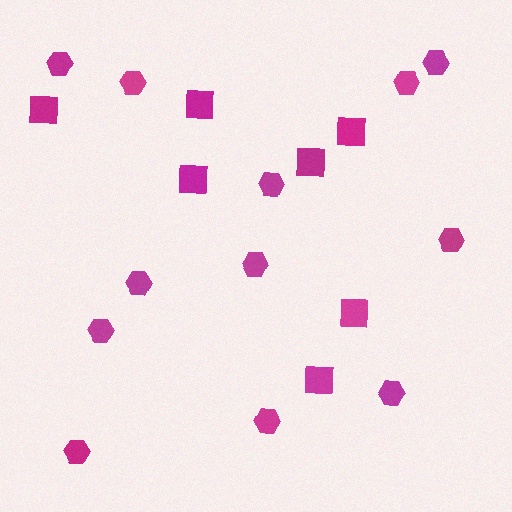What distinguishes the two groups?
There are 2 groups: one group of squares (7) and one group of hexagons (12).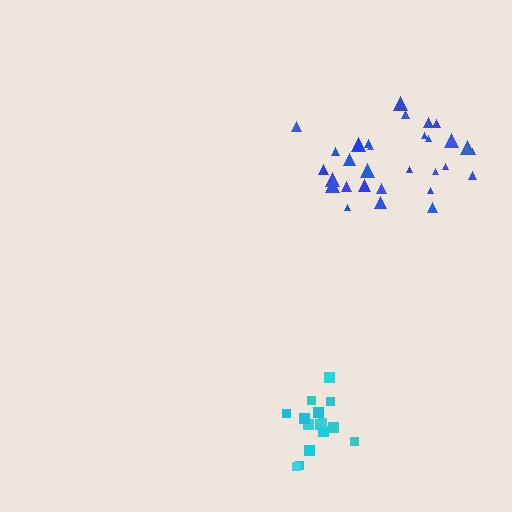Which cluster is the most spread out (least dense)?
Blue.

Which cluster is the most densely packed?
Cyan.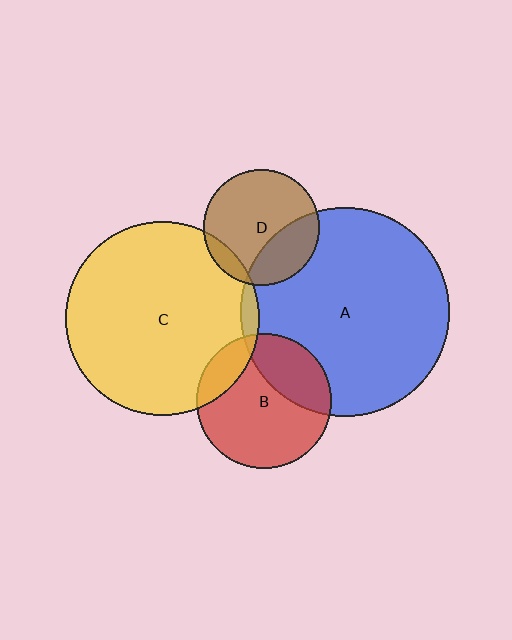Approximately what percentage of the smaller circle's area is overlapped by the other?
Approximately 10%.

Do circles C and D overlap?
Yes.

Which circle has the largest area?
Circle A (blue).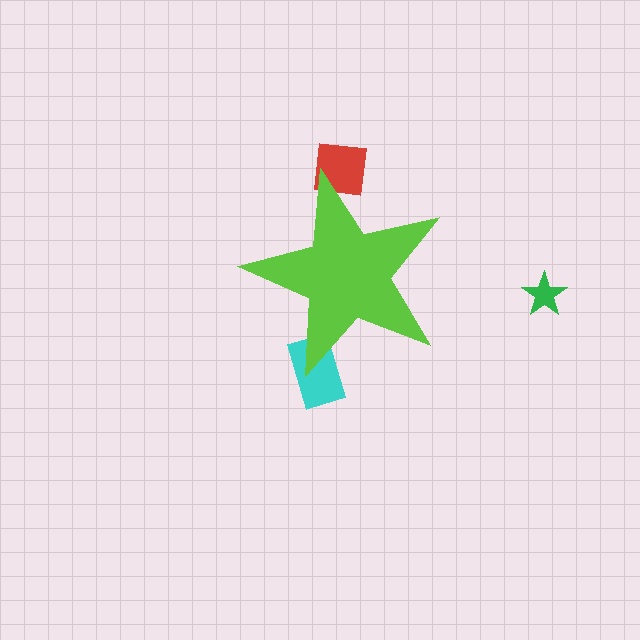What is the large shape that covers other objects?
A lime star.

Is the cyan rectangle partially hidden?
Yes, the cyan rectangle is partially hidden behind the lime star.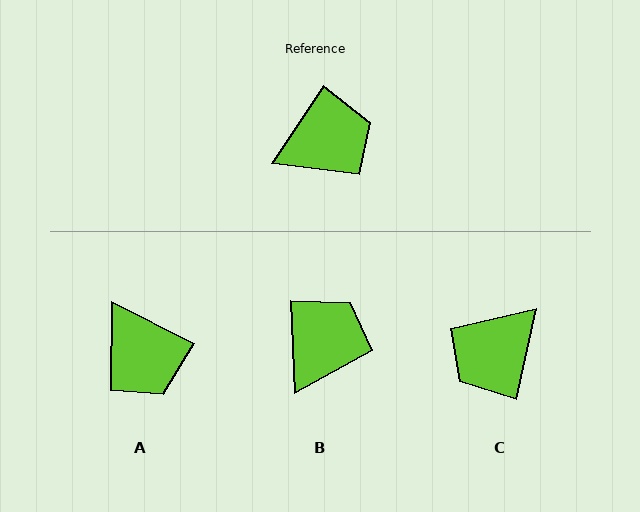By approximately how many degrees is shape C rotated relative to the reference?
Approximately 159 degrees clockwise.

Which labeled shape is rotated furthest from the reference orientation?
C, about 159 degrees away.